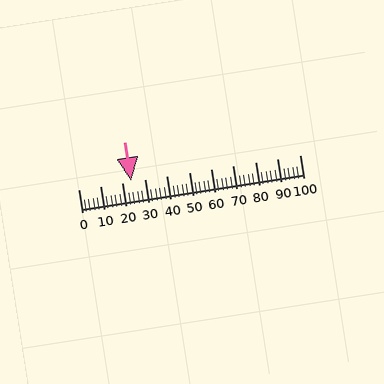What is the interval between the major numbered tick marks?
The major tick marks are spaced 10 units apart.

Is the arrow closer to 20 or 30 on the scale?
The arrow is closer to 20.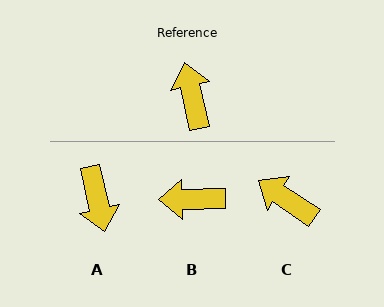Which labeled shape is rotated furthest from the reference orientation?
A, about 179 degrees away.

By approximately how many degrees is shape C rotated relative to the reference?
Approximately 43 degrees counter-clockwise.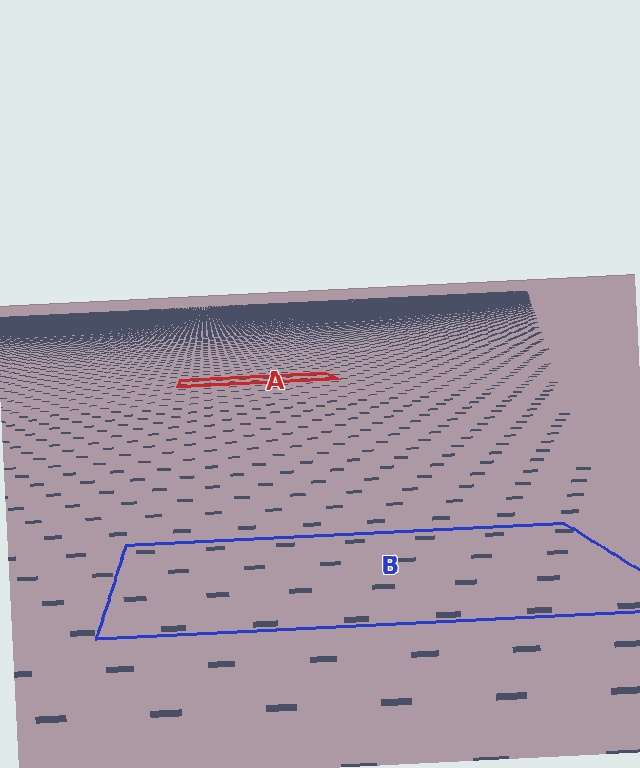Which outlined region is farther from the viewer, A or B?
Region A is farther from the viewer — the texture elements inside it appear smaller and more densely packed.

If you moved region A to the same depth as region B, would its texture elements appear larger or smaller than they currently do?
They would appear larger. At a closer depth, the same texture elements are projected at a bigger on-screen size.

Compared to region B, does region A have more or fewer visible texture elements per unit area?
Region A has more texture elements per unit area — they are packed more densely because it is farther away.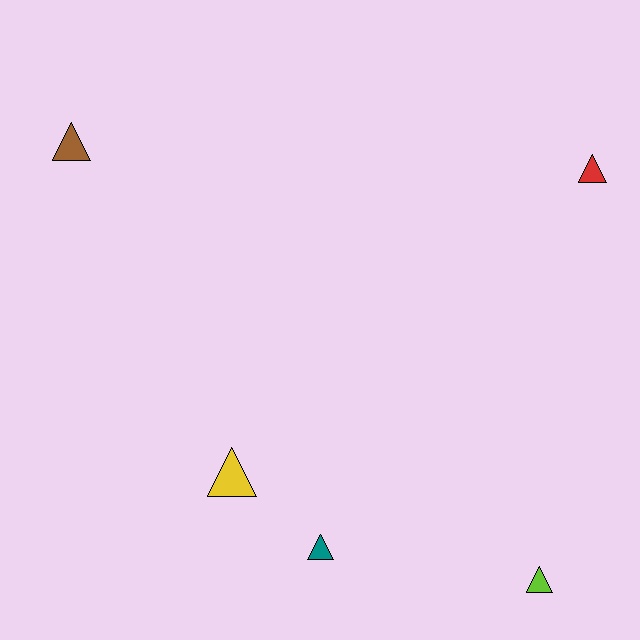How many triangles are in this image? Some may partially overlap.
There are 5 triangles.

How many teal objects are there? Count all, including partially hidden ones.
There is 1 teal object.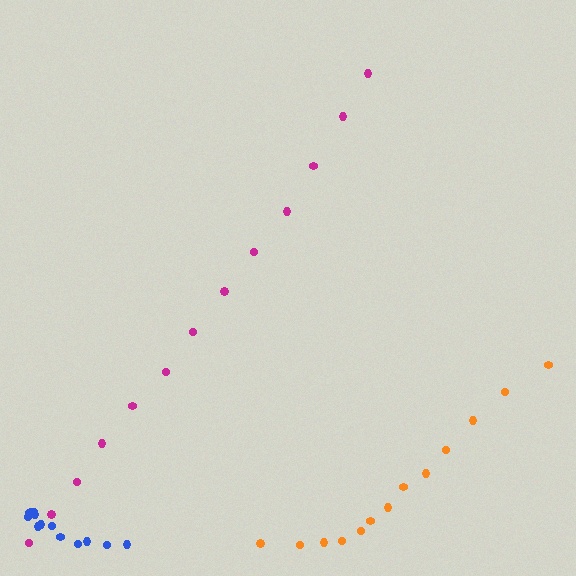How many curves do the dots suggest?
There are 3 distinct paths.